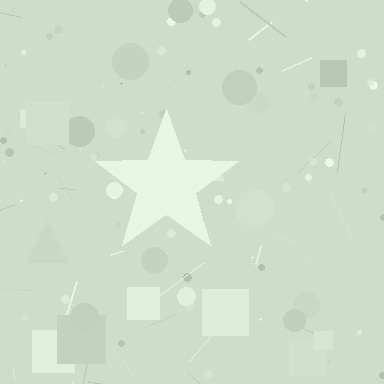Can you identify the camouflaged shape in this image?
The camouflaged shape is a star.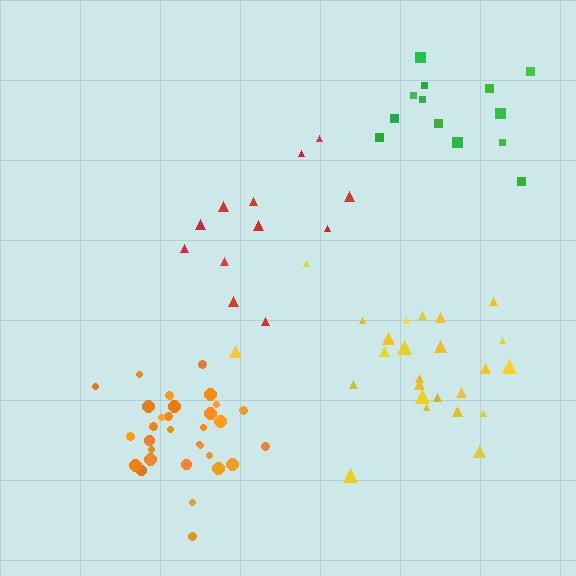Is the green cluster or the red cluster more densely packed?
Green.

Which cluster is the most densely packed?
Orange.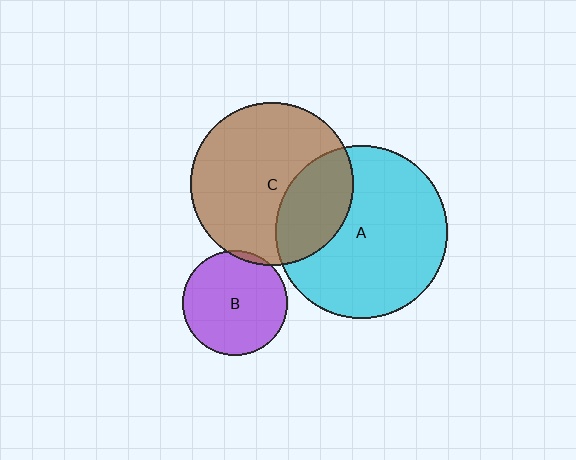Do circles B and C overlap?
Yes.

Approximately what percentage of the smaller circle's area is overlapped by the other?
Approximately 5%.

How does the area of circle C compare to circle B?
Approximately 2.4 times.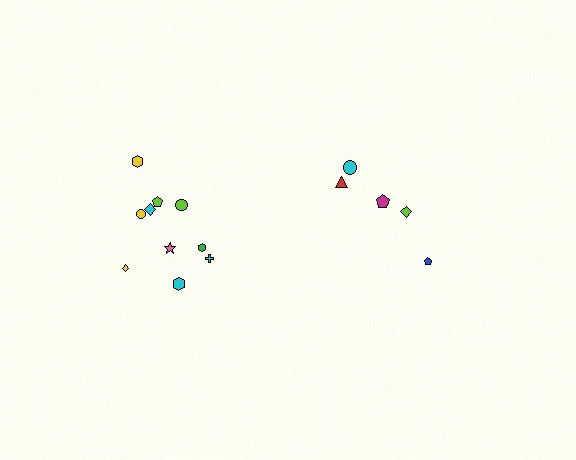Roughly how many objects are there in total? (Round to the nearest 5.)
Roughly 15 objects in total.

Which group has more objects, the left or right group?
The left group.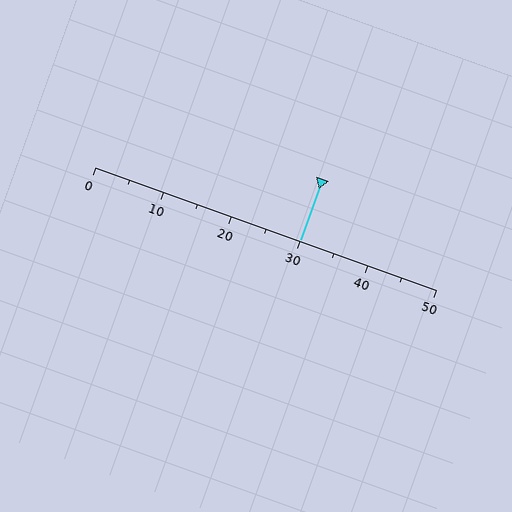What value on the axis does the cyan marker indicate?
The marker indicates approximately 30.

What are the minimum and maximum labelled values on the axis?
The axis runs from 0 to 50.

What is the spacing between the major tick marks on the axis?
The major ticks are spaced 10 apart.